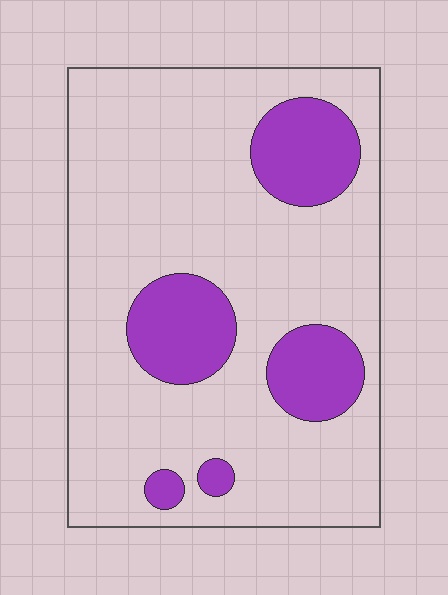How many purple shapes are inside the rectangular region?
5.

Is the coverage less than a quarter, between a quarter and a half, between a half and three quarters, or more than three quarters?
Less than a quarter.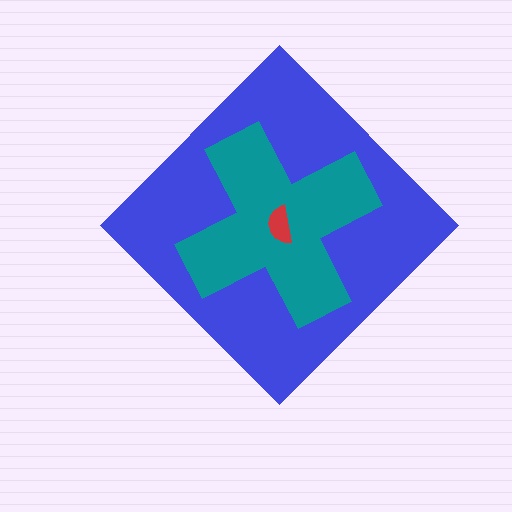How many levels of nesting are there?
3.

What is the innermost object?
The red semicircle.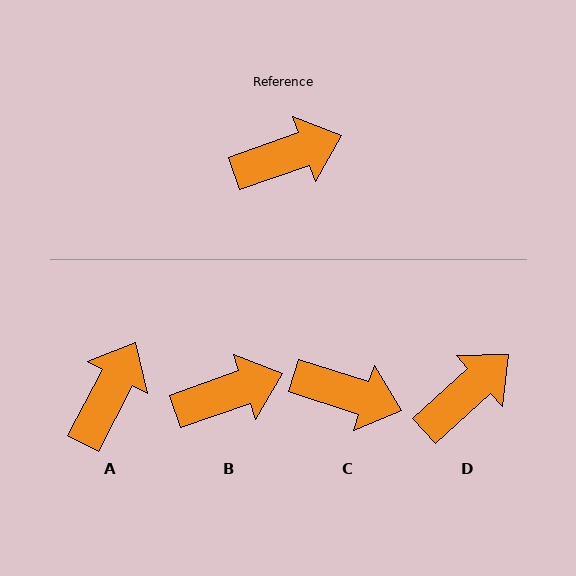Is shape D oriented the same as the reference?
No, it is off by about 23 degrees.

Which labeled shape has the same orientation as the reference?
B.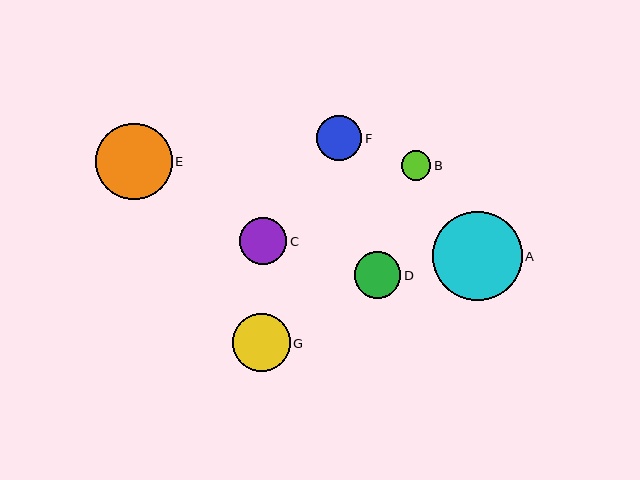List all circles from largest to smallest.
From largest to smallest: A, E, G, C, D, F, B.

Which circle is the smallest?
Circle B is the smallest with a size of approximately 29 pixels.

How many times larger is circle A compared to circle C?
Circle A is approximately 1.9 times the size of circle C.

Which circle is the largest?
Circle A is the largest with a size of approximately 89 pixels.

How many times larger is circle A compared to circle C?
Circle A is approximately 1.9 times the size of circle C.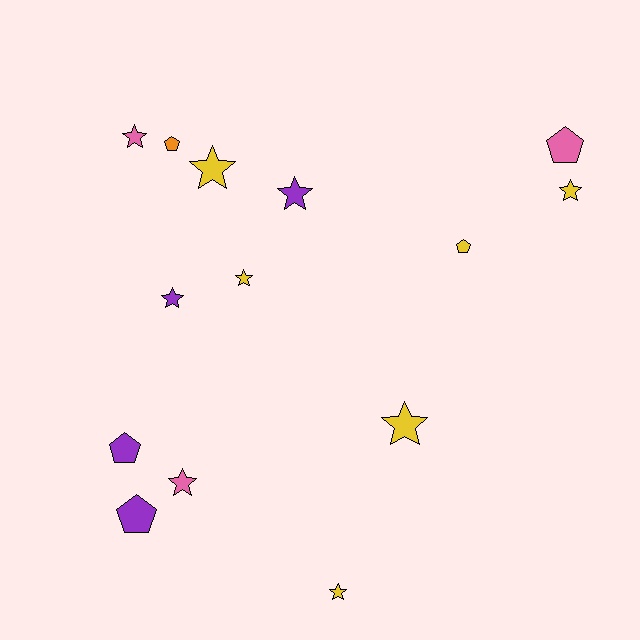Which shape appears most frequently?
Star, with 9 objects.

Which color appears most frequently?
Yellow, with 6 objects.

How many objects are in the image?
There are 14 objects.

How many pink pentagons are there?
There is 1 pink pentagon.